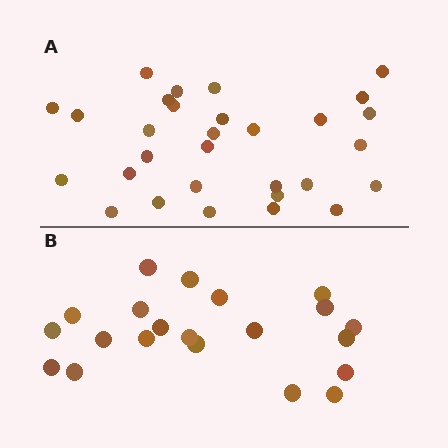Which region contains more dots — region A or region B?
Region A (the top region) has more dots.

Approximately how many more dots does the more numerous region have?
Region A has roughly 8 or so more dots than region B.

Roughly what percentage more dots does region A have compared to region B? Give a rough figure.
About 45% more.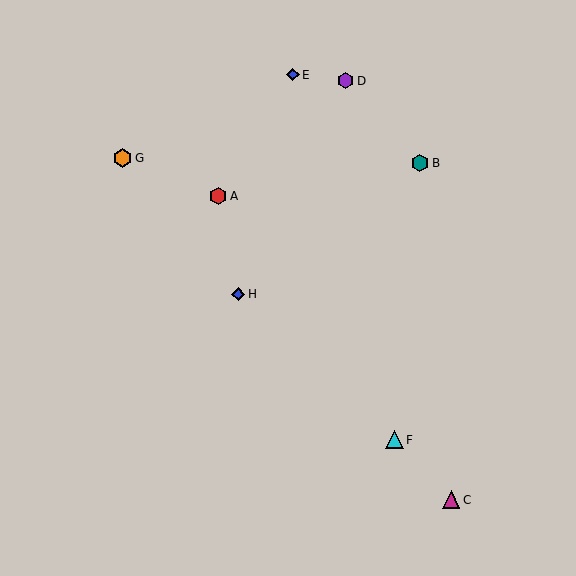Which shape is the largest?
The orange hexagon (labeled G) is the largest.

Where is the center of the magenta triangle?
The center of the magenta triangle is at (451, 500).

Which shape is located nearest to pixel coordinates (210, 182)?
The red hexagon (labeled A) at (218, 196) is nearest to that location.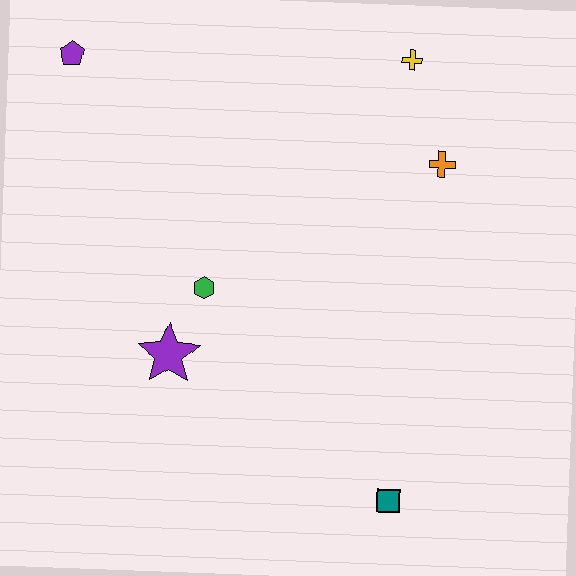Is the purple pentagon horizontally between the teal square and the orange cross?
No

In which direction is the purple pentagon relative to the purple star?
The purple pentagon is above the purple star.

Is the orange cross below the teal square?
No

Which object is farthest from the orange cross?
The purple pentagon is farthest from the orange cross.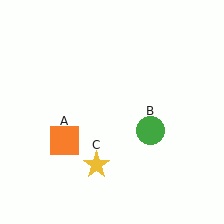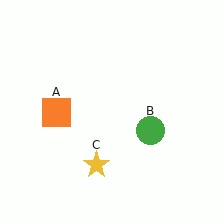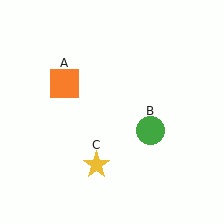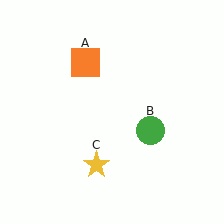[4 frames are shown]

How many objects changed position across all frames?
1 object changed position: orange square (object A).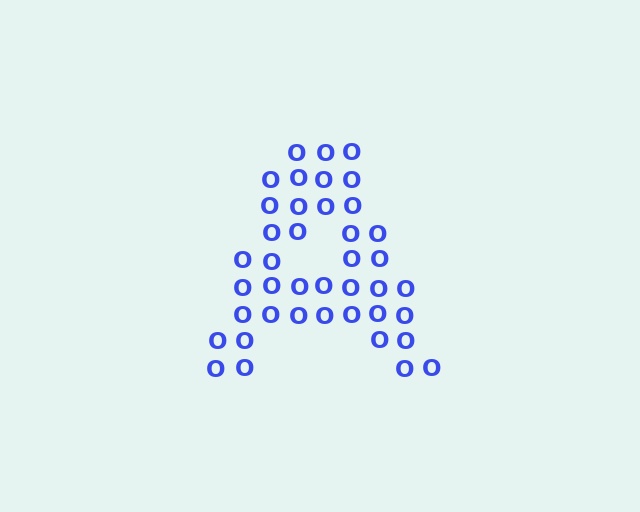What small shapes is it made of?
It is made of small letter O's.